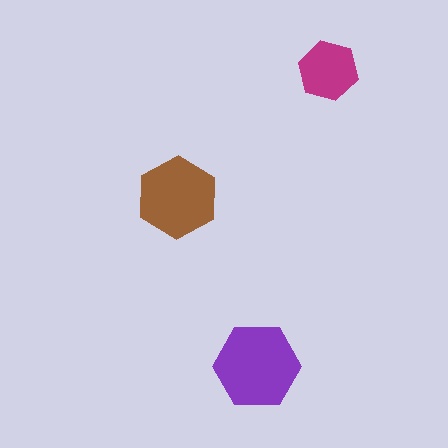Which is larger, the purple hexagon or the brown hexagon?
The purple one.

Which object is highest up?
The magenta hexagon is topmost.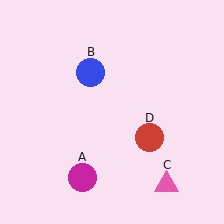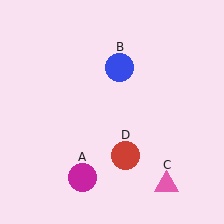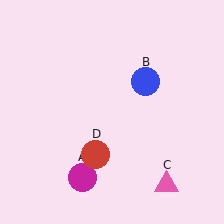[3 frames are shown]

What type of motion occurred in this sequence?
The blue circle (object B), red circle (object D) rotated clockwise around the center of the scene.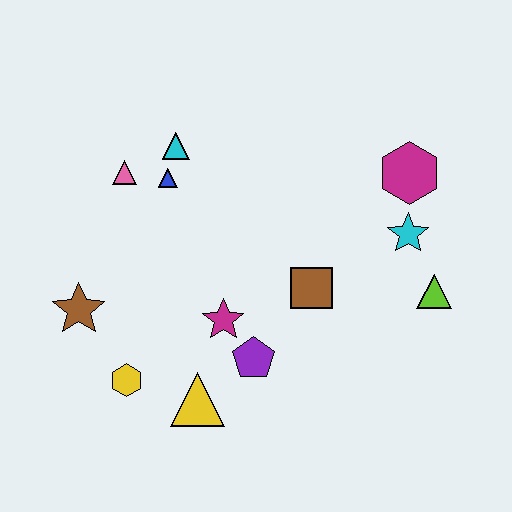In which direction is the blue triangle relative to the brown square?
The blue triangle is to the left of the brown square.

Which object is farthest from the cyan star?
The brown star is farthest from the cyan star.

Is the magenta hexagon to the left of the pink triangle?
No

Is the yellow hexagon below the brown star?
Yes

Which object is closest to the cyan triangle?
The blue triangle is closest to the cyan triangle.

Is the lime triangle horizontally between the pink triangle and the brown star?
No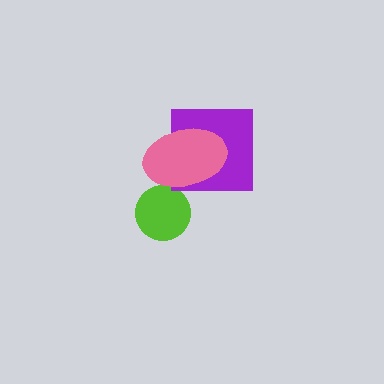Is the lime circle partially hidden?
Yes, it is partially covered by another shape.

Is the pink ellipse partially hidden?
No, no other shape covers it.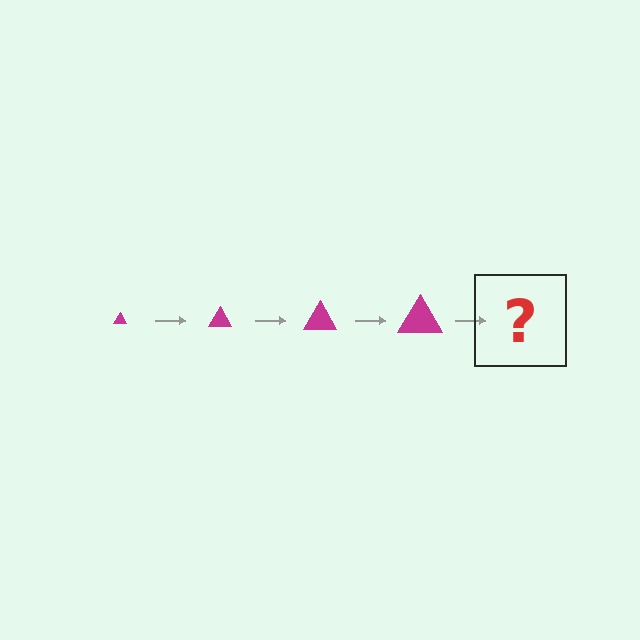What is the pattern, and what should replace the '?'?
The pattern is that the triangle gets progressively larger each step. The '?' should be a magenta triangle, larger than the previous one.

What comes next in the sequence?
The next element should be a magenta triangle, larger than the previous one.